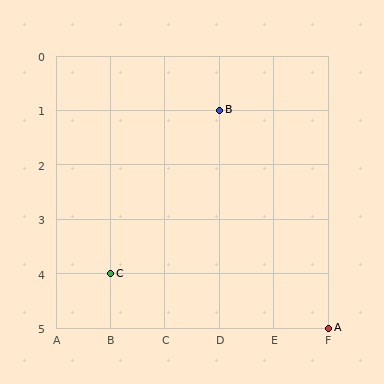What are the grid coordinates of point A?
Point A is at grid coordinates (F, 5).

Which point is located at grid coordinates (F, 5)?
Point A is at (F, 5).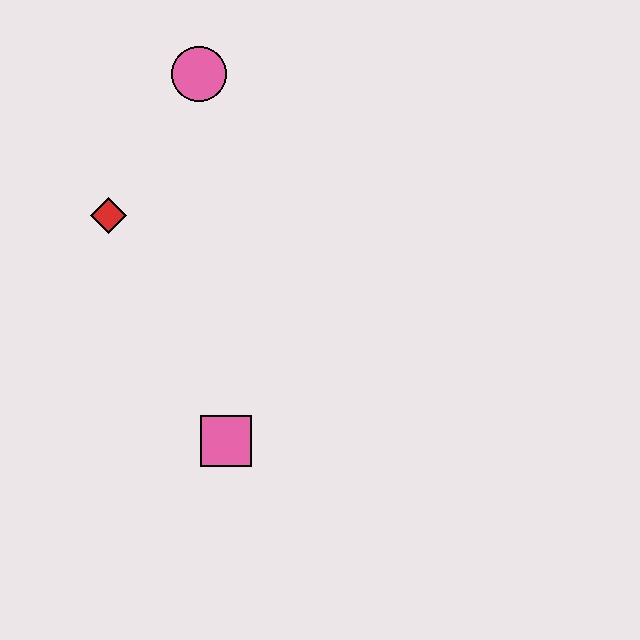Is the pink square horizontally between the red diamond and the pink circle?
No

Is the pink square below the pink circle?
Yes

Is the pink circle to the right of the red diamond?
Yes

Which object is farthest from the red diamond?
The pink square is farthest from the red diamond.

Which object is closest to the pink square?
The red diamond is closest to the pink square.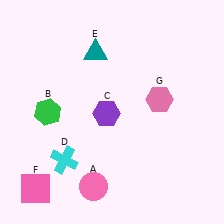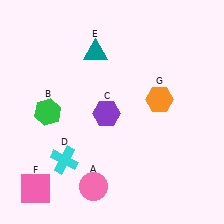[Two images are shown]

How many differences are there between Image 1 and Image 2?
There is 1 difference between the two images.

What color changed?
The hexagon (G) changed from pink in Image 1 to orange in Image 2.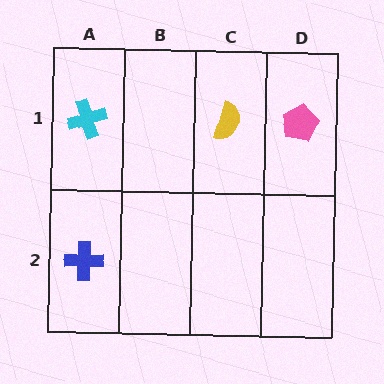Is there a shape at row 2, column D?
No, that cell is empty.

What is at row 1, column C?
A yellow semicircle.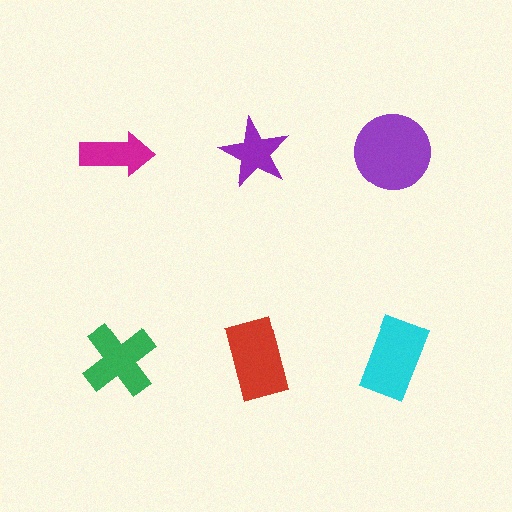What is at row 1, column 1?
A magenta arrow.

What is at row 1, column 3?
A purple circle.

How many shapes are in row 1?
3 shapes.